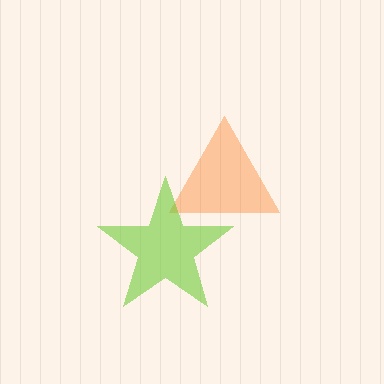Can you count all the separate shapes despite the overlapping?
Yes, there are 2 separate shapes.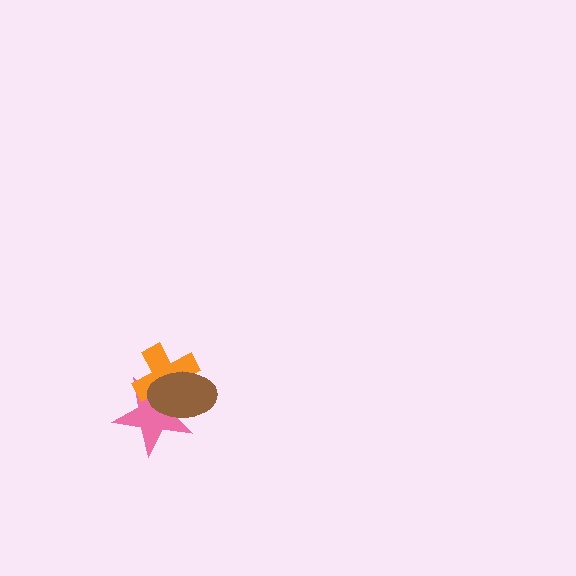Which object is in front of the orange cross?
The brown ellipse is in front of the orange cross.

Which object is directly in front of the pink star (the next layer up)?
The orange cross is directly in front of the pink star.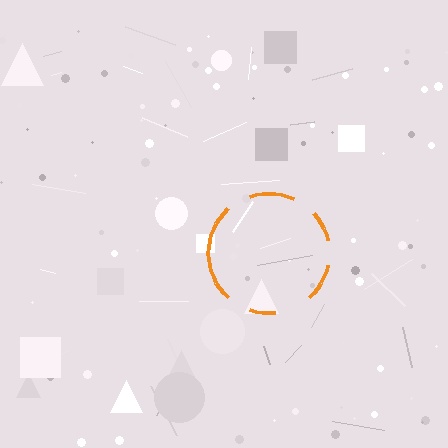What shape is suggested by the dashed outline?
The dashed outline suggests a circle.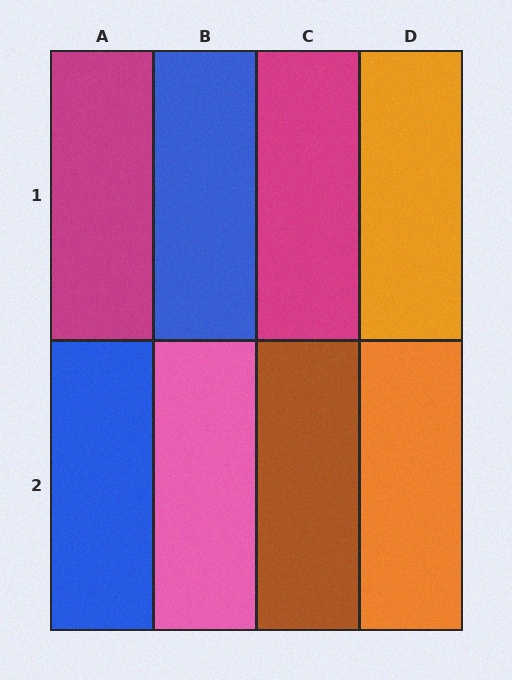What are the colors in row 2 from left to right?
Blue, pink, brown, orange.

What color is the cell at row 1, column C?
Magenta.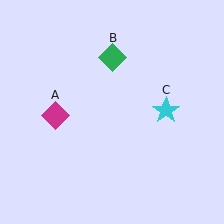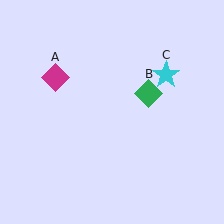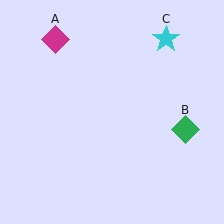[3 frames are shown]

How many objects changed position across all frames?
3 objects changed position: magenta diamond (object A), green diamond (object B), cyan star (object C).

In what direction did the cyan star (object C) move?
The cyan star (object C) moved up.